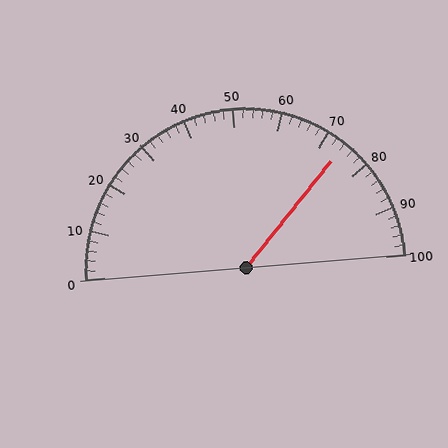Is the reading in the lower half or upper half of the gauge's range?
The reading is in the upper half of the range (0 to 100).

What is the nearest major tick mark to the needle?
The nearest major tick mark is 70.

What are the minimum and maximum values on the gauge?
The gauge ranges from 0 to 100.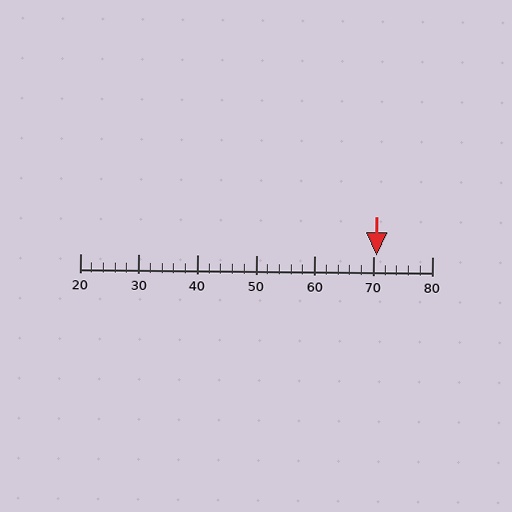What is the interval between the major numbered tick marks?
The major tick marks are spaced 10 units apart.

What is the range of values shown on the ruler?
The ruler shows values from 20 to 80.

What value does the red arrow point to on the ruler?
The red arrow points to approximately 70.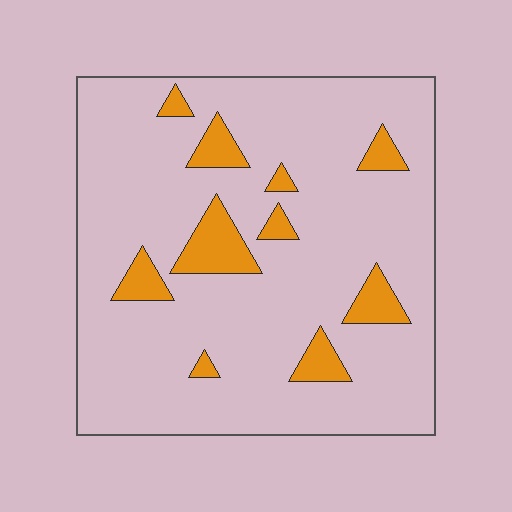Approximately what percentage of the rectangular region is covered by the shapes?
Approximately 10%.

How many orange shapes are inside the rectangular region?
10.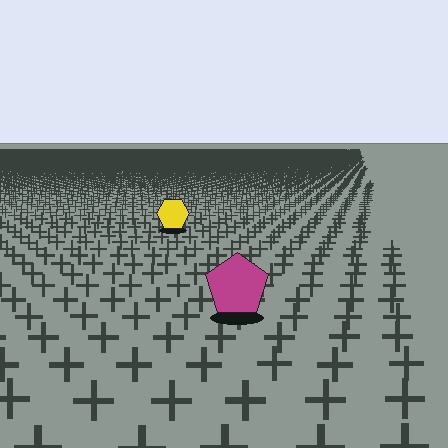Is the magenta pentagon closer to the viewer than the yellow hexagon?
Yes. The magenta pentagon is closer — you can tell from the texture gradient: the ground texture is coarser near it.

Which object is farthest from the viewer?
The yellow hexagon is farthest from the viewer. It appears smaller and the ground texture around it is denser.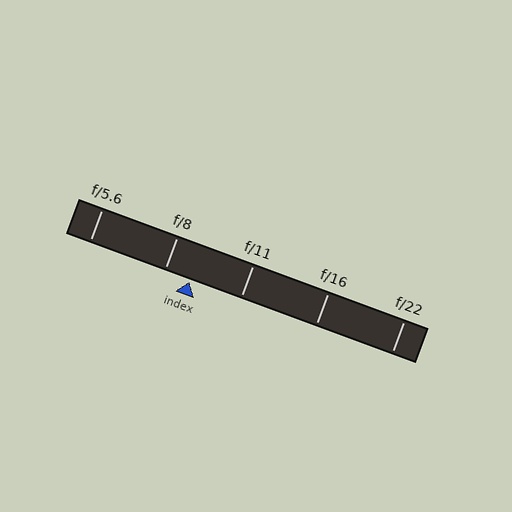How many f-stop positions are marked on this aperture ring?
There are 5 f-stop positions marked.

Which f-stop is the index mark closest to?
The index mark is closest to f/8.